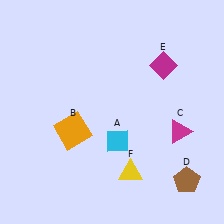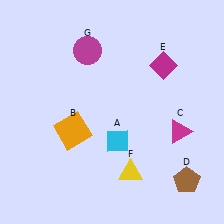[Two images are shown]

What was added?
A magenta circle (G) was added in Image 2.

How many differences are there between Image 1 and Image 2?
There is 1 difference between the two images.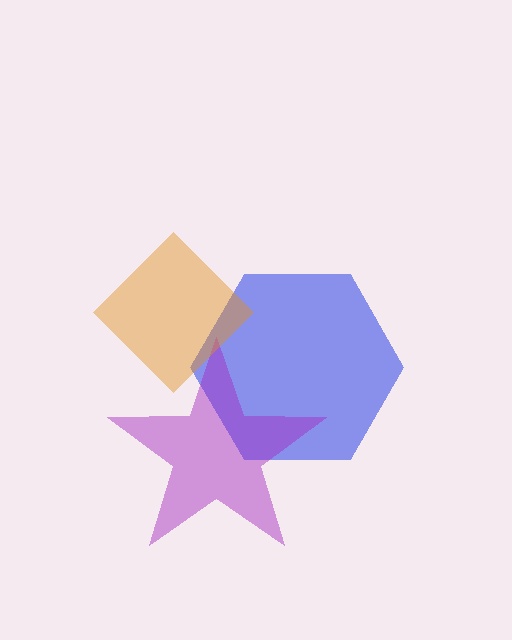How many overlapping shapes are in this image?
There are 3 overlapping shapes in the image.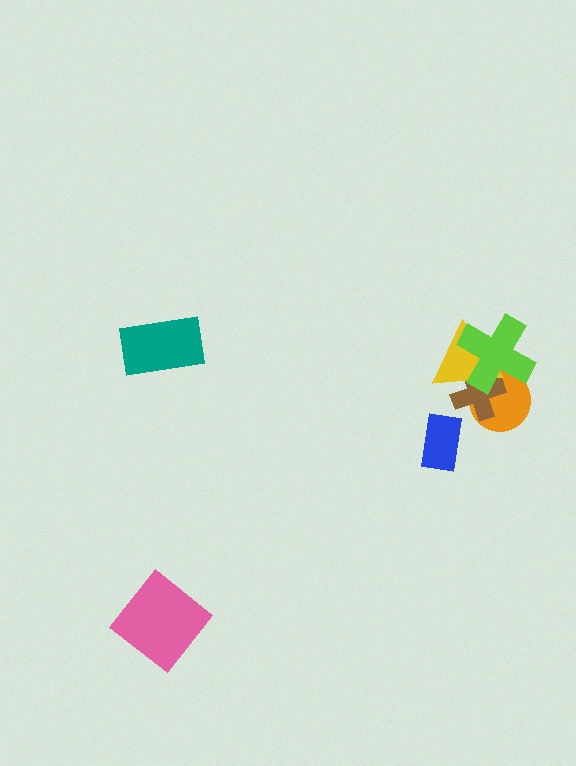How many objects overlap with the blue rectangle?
0 objects overlap with the blue rectangle.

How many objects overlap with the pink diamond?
0 objects overlap with the pink diamond.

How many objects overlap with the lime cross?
3 objects overlap with the lime cross.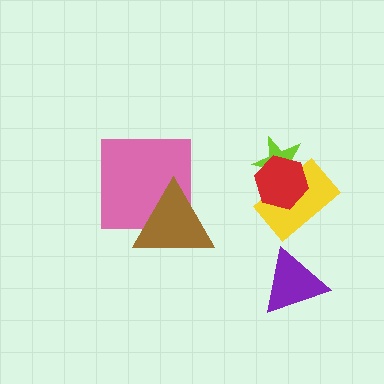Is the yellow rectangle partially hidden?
Yes, it is partially covered by another shape.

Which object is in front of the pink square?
The brown triangle is in front of the pink square.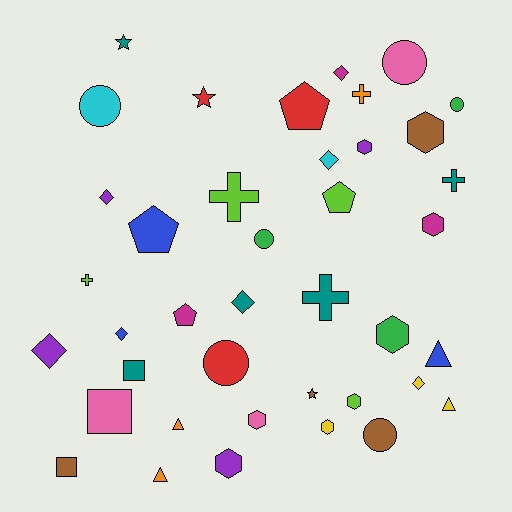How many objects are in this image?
There are 40 objects.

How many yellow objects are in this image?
There are 3 yellow objects.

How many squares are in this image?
There are 3 squares.